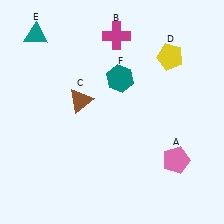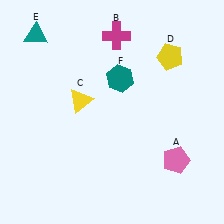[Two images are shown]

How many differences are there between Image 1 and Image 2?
There is 1 difference between the two images.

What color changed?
The triangle (C) changed from brown in Image 1 to yellow in Image 2.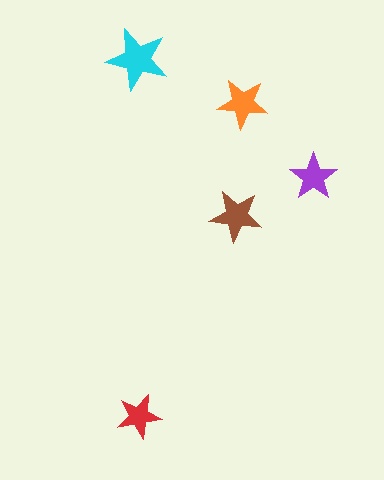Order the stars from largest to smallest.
the cyan one, the brown one, the orange one, the purple one, the red one.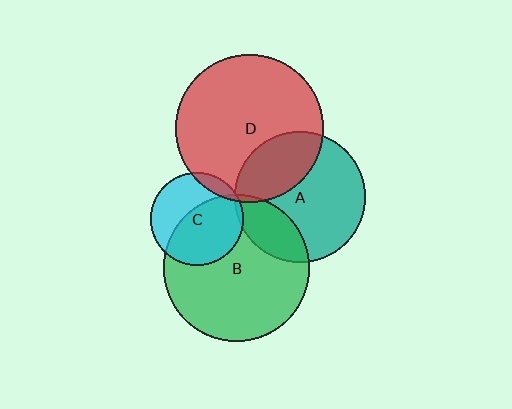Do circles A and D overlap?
Yes.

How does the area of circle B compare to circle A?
Approximately 1.2 times.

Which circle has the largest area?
Circle D (red).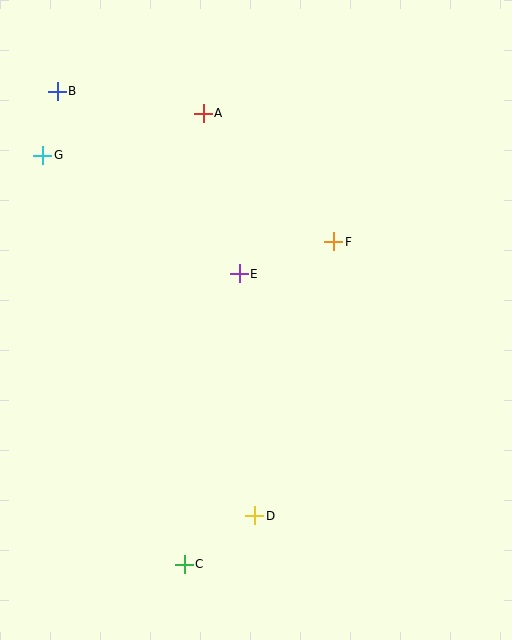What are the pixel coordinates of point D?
Point D is at (255, 516).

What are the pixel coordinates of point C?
Point C is at (184, 564).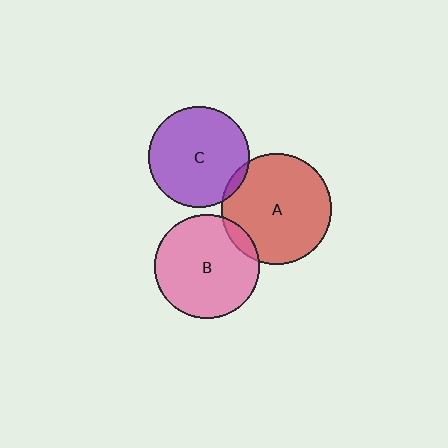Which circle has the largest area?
Circle A (red).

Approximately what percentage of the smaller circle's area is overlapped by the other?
Approximately 10%.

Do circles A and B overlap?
Yes.